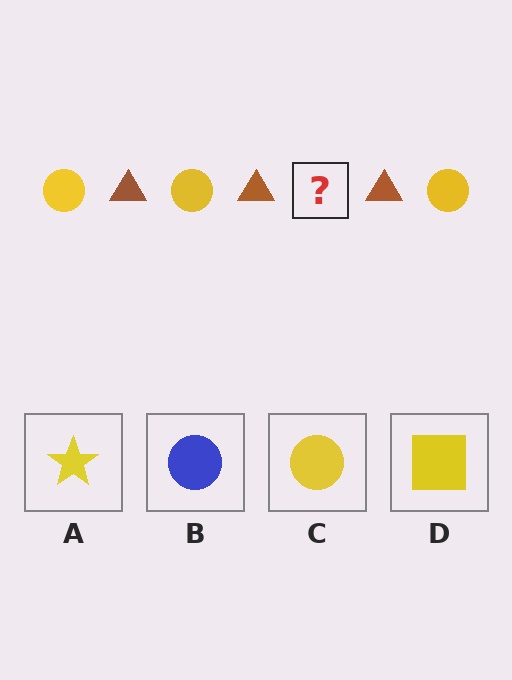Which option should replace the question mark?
Option C.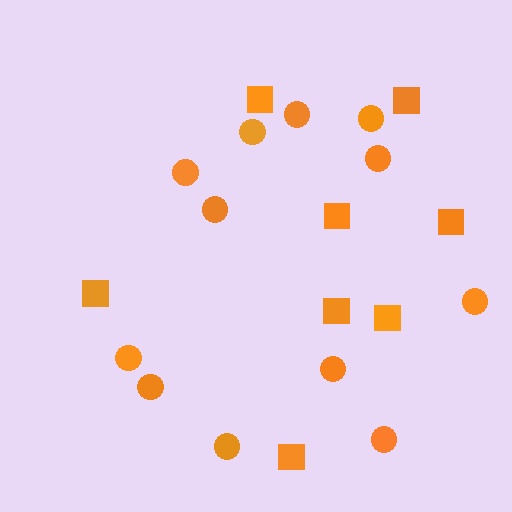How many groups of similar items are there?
There are 2 groups: one group of squares (8) and one group of circles (12).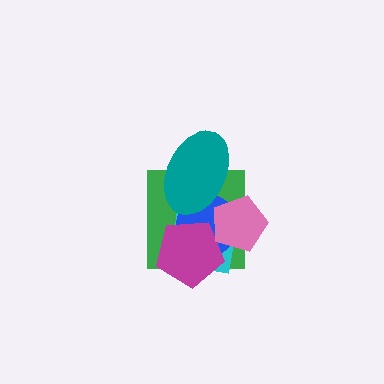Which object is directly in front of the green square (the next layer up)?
The cyan square is directly in front of the green square.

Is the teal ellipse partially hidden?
Yes, it is partially covered by another shape.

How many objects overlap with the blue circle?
5 objects overlap with the blue circle.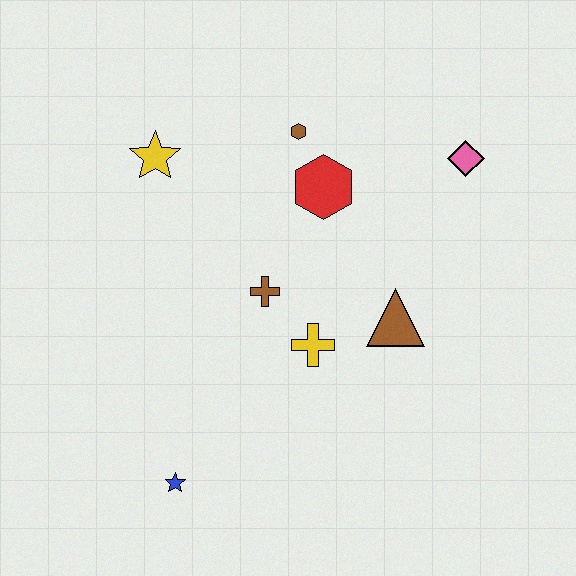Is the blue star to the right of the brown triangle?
No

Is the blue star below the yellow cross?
Yes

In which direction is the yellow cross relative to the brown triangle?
The yellow cross is to the left of the brown triangle.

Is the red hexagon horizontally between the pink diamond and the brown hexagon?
Yes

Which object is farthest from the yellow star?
The blue star is farthest from the yellow star.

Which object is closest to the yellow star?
The brown hexagon is closest to the yellow star.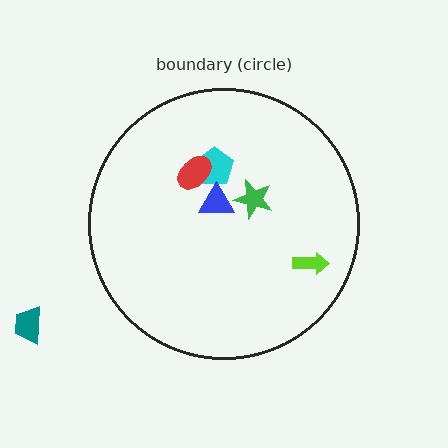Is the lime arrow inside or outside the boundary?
Inside.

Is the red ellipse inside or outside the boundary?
Inside.